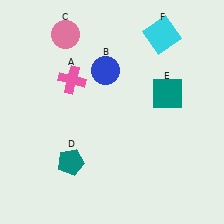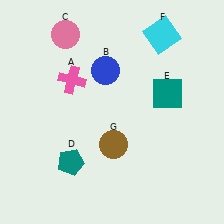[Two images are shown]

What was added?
A brown circle (G) was added in Image 2.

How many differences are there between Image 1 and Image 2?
There is 1 difference between the two images.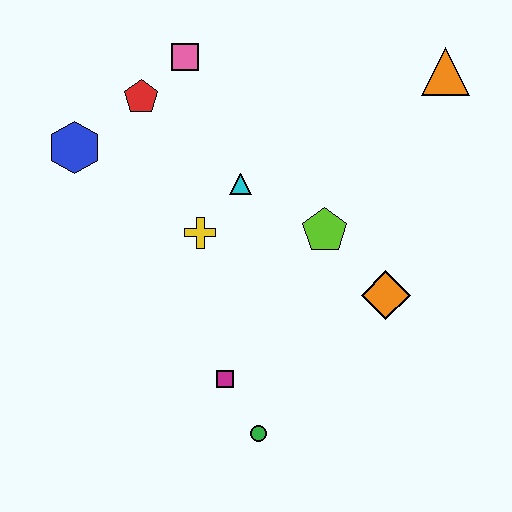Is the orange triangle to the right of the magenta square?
Yes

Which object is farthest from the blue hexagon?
The orange triangle is farthest from the blue hexagon.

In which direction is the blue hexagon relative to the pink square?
The blue hexagon is to the left of the pink square.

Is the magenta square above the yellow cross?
No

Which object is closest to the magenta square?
The green circle is closest to the magenta square.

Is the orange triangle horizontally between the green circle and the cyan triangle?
No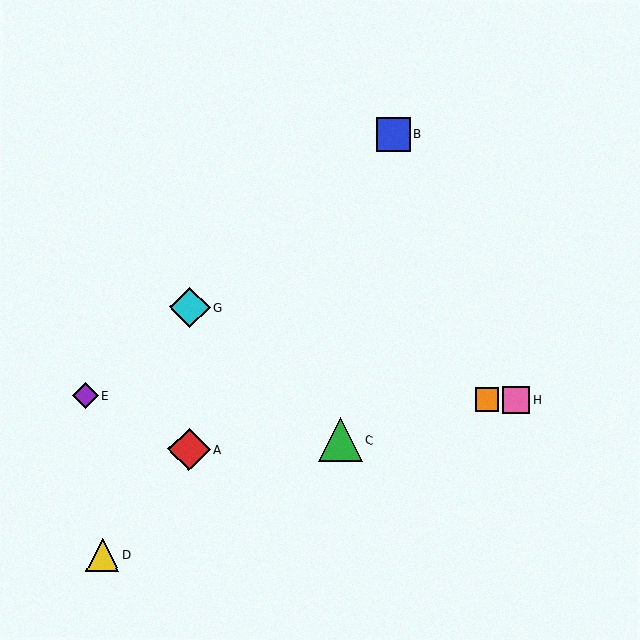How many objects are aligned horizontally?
3 objects (E, F, H) are aligned horizontally.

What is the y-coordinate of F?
Object F is at y≈399.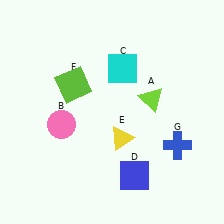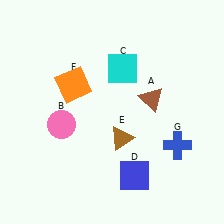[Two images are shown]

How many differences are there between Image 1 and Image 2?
There are 3 differences between the two images.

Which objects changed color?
A changed from lime to brown. E changed from yellow to brown. F changed from lime to orange.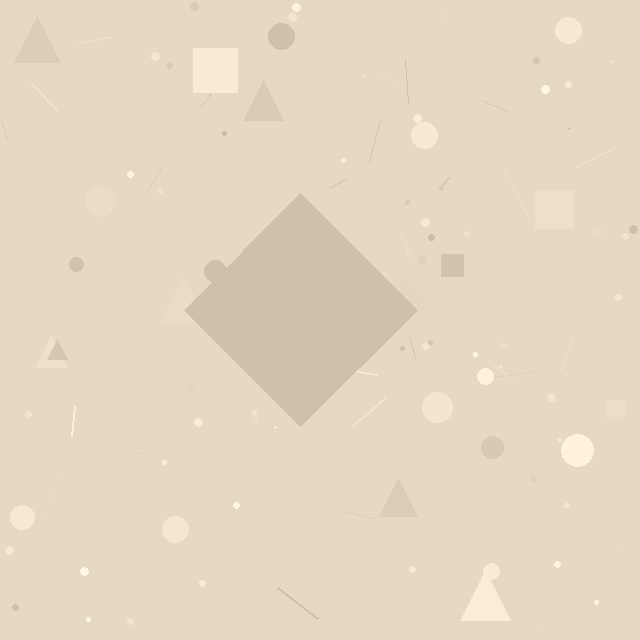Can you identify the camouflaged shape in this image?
The camouflaged shape is a diamond.